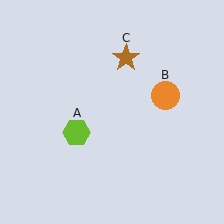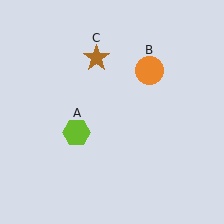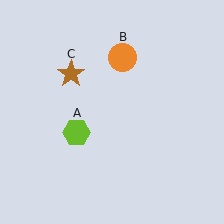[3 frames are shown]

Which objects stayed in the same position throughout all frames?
Lime hexagon (object A) remained stationary.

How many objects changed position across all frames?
2 objects changed position: orange circle (object B), brown star (object C).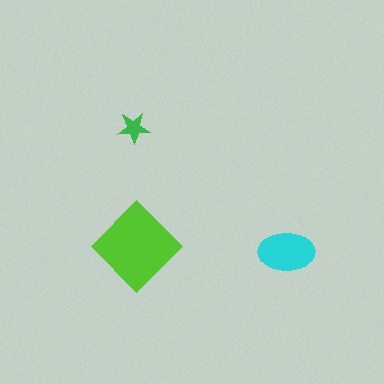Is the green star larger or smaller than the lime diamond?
Smaller.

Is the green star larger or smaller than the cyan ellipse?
Smaller.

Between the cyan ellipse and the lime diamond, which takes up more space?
The lime diamond.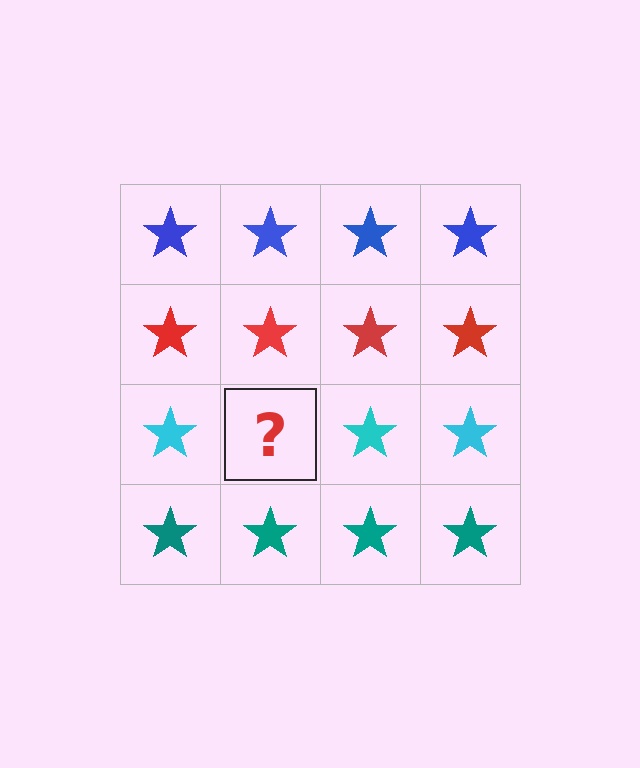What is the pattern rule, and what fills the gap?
The rule is that each row has a consistent color. The gap should be filled with a cyan star.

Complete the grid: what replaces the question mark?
The question mark should be replaced with a cyan star.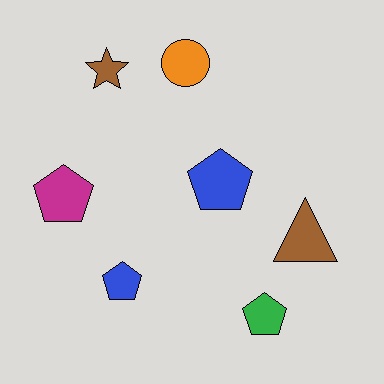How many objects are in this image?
There are 7 objects.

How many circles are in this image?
There is 1 circle.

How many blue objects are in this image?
There are 2 blue objects.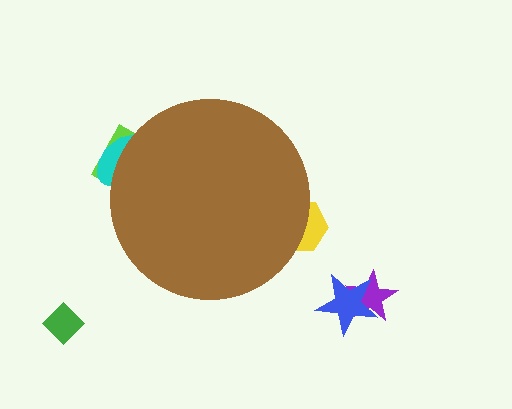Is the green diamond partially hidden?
No, the green diamond is fully visible.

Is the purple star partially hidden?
No, the purple star is fully visible.